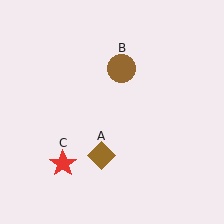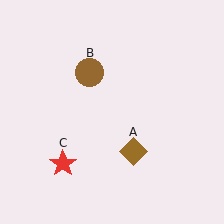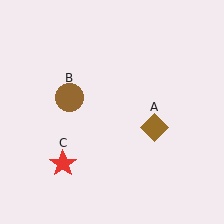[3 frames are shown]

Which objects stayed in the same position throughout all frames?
Red star (object C) remained stationary.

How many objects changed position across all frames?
2 objects changed position: brown diamond (object A), brown circle (object B).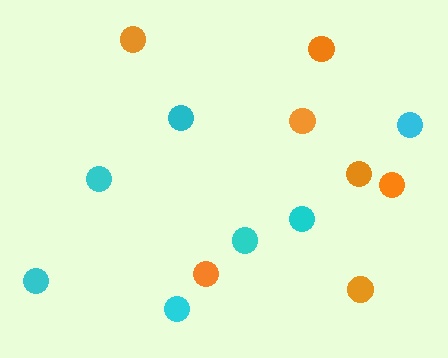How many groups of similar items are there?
There are 2 groups: one group of orange circles (7) and one group of cyan circles (7).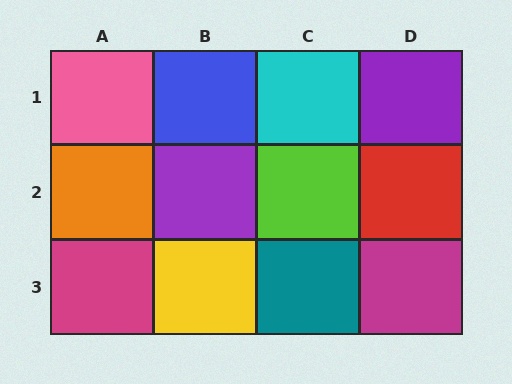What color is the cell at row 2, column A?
Orange.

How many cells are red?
1 cell is red.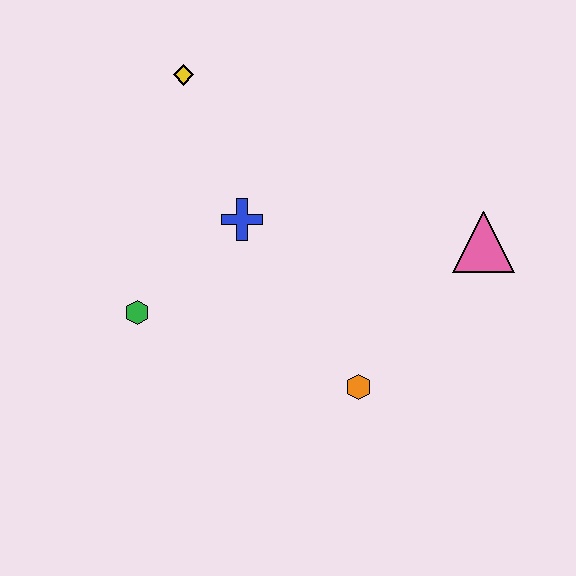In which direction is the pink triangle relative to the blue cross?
The pink triangle is to the right of the blue cross.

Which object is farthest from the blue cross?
The pink triangle is farthest from the blue cross.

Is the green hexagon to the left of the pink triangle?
Yes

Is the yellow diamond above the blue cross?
Yes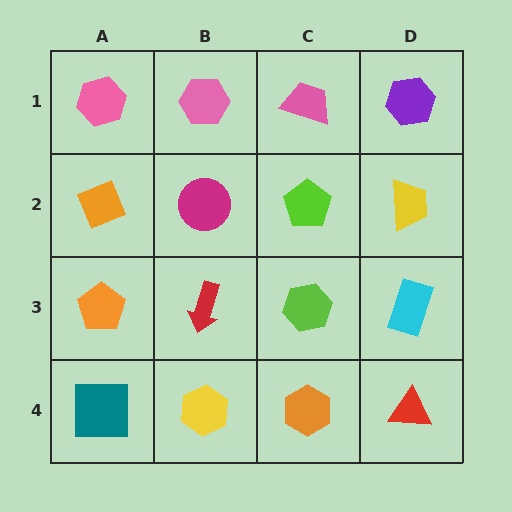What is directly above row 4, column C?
A lime hexagon.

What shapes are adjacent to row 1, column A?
An orange diamond (row 2, column A), a pink hexagon (row 1, column B).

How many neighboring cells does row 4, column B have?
3.